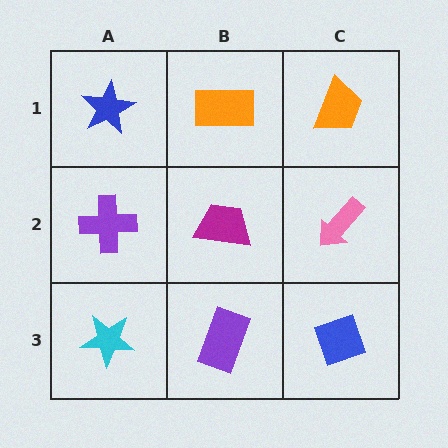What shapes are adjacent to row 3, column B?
A magenta trapezoid (row 2, column B), a cyan star (row 3, column A), a blue diamond (row 3, column C).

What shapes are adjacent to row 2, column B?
An orange rectangle (row 1, column B), a purple rectangle (row 3, column B), a purple cross (row 2, column A), a pink arrow (row 2, column C).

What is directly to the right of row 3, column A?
A purple rectangle.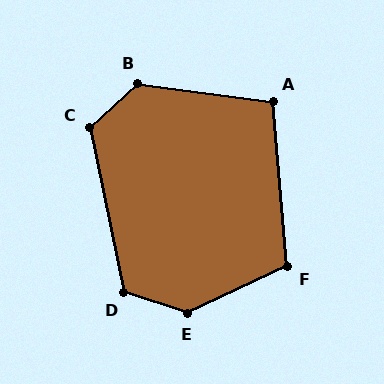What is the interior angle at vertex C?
Approximately 120 degrees (obtuse).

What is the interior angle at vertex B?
Approximately 130 degrees (obtuse).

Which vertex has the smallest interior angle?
A, at approximately 103 degrees.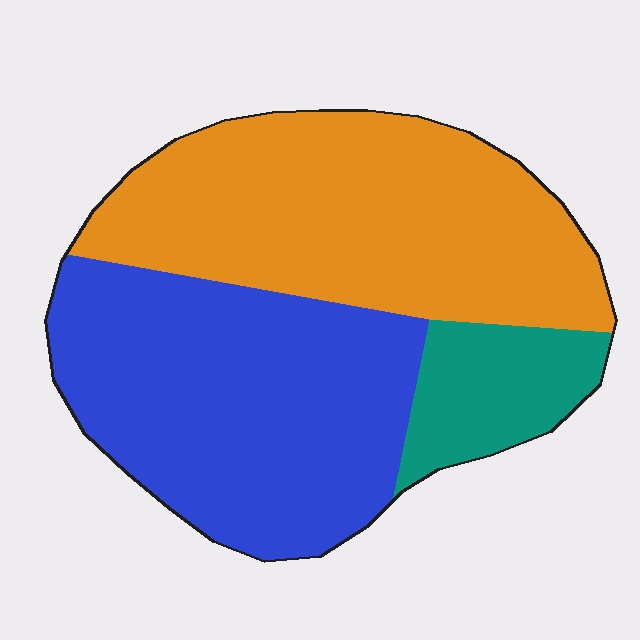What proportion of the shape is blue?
Blue covers roughly 45% of the shape.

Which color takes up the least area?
Teal, at roughly 10%.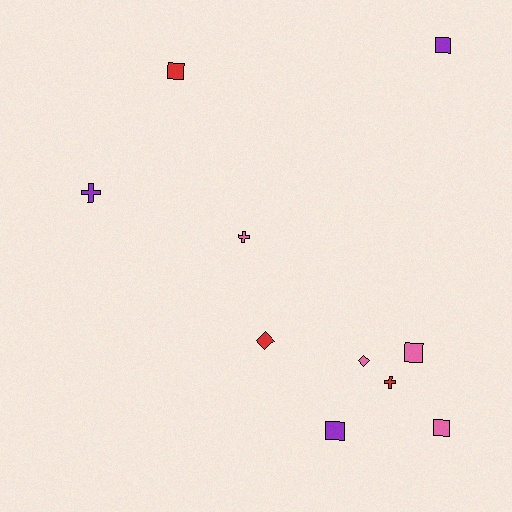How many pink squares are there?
There are 2 pink squares.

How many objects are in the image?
There are 10 objects.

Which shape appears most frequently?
Square, with 5 objects.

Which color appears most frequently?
Pink, with 4 objects.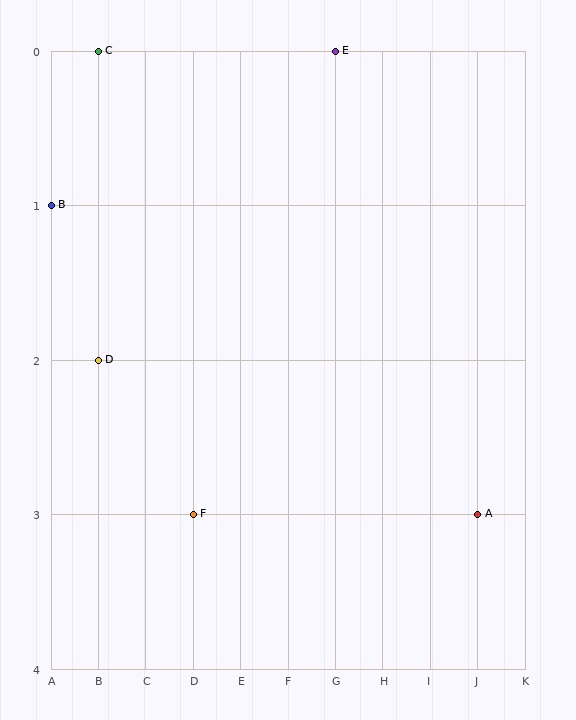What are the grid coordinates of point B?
Point B is at grid coordinates (A, 1).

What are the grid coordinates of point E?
Point E is at grid coordinates (G, 0).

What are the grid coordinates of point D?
Point D is at grid coordinates (B, 2).